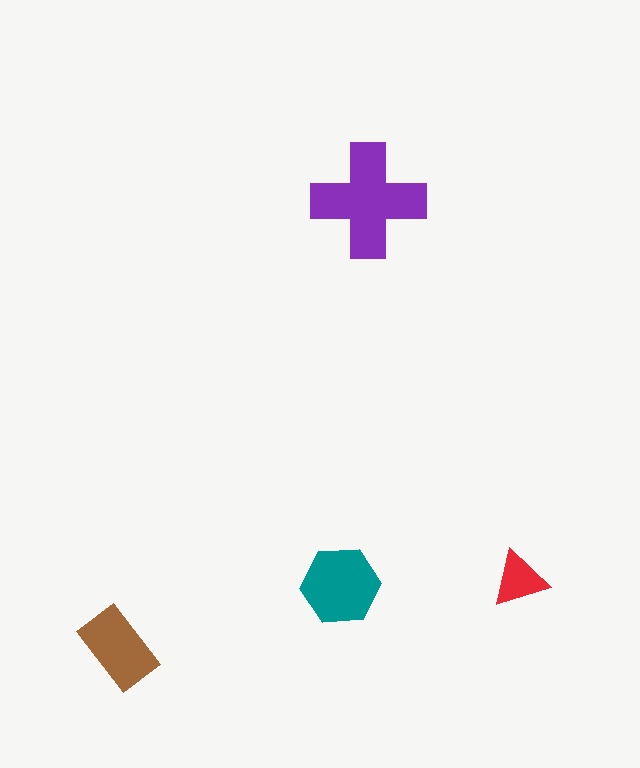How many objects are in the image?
There are 4 objects in the image.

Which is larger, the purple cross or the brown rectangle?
The purple cross.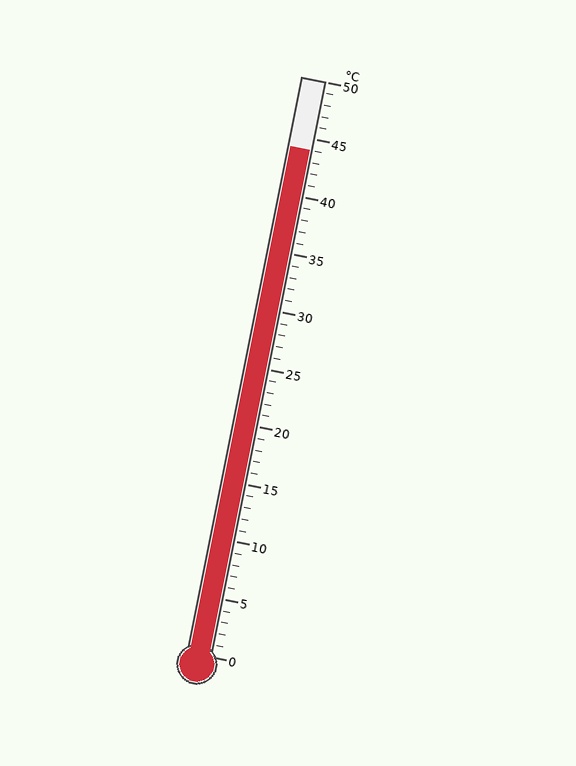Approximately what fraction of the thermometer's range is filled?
The thermometer is filled to approximately 90% of its range.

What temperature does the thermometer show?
The thermometer shows approximately 44°C.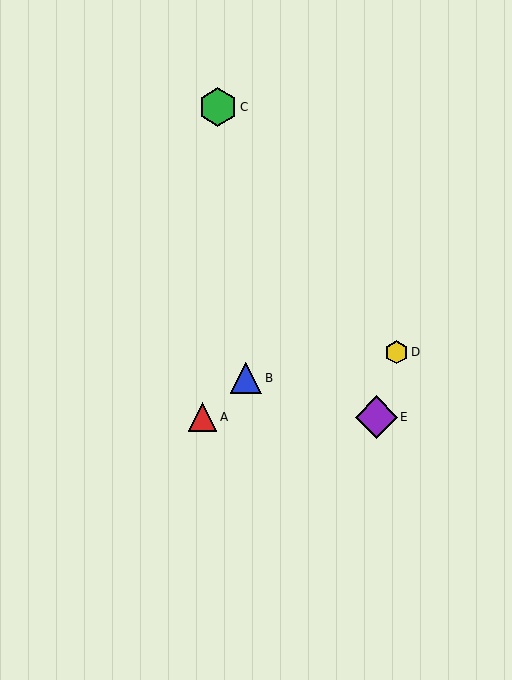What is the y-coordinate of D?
Object D is at y≈352.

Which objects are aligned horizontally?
Objects A, E are aligned horizontally.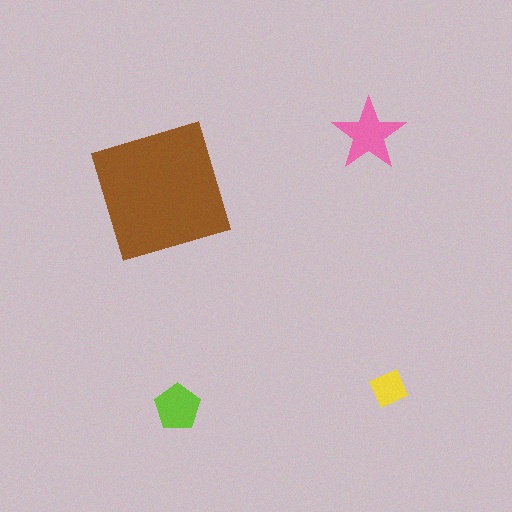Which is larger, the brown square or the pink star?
The brown square.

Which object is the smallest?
The yellow diamond.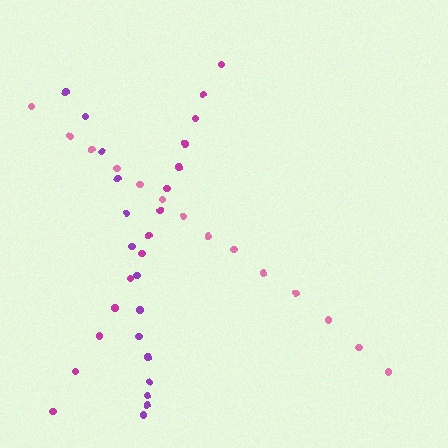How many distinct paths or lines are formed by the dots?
There are 3 distinct paths.